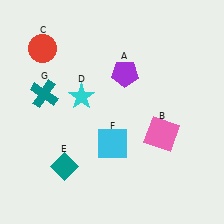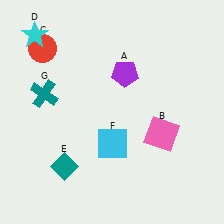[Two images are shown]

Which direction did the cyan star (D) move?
The cyan star (D) moved up.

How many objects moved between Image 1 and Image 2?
1 object moved between the two images.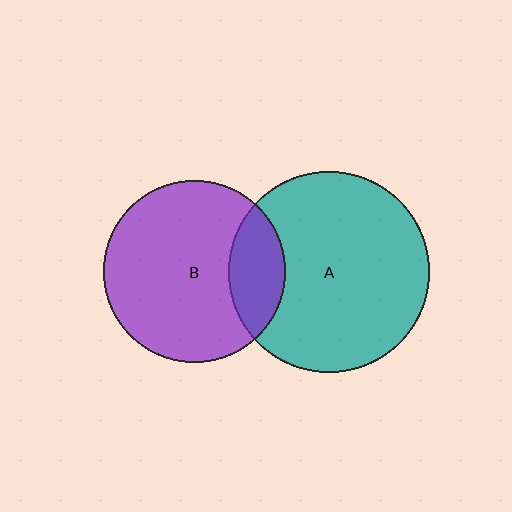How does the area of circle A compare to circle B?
Approximately 1.2 times.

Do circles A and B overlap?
Yes.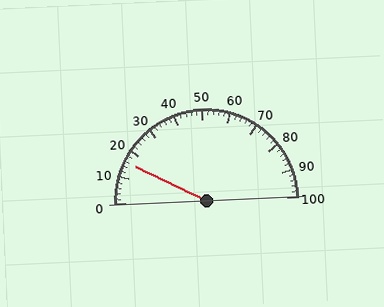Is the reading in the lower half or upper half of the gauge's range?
The reading is in the lower half of the range (0 to 100).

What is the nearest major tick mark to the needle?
The nearest major tick mark is 20.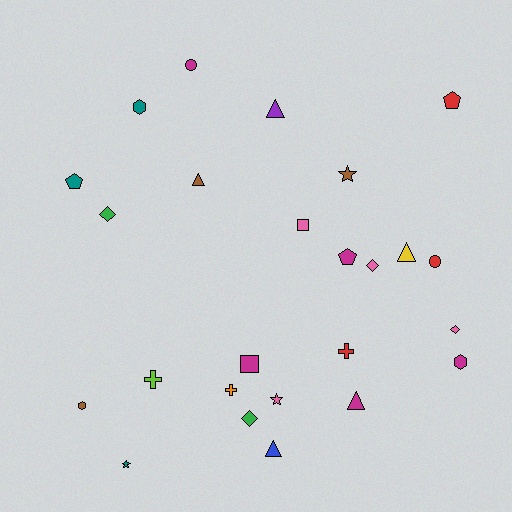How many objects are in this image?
There are 25 objects.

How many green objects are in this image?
There are 2 green objects.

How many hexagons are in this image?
There are 3 hexagons.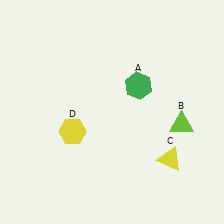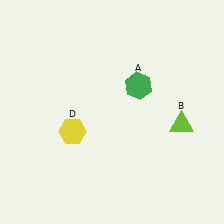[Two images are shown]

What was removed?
The yellow triangle (C) was removed in Image 2.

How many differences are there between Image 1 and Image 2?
There is 1 difference between the two images.